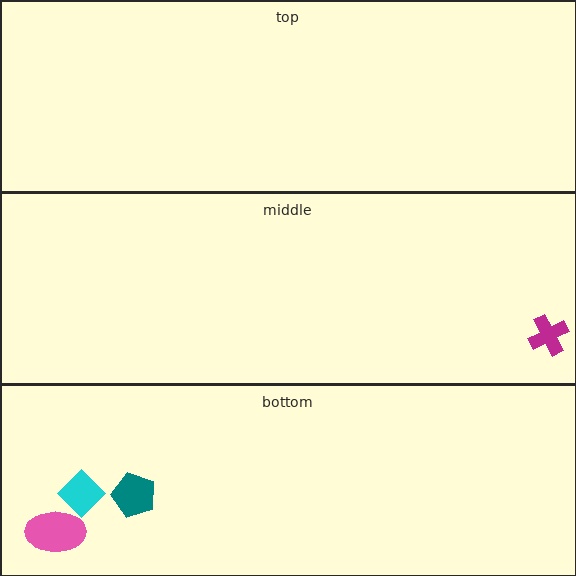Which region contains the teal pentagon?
The bottom region.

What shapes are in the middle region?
The magenta cross.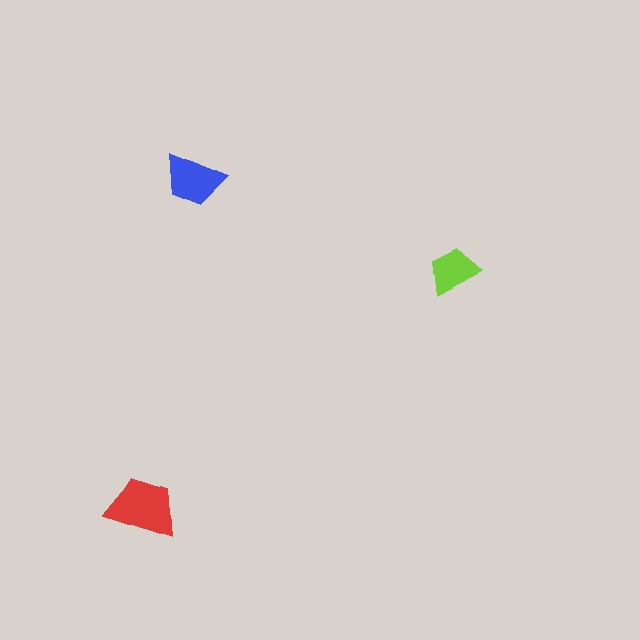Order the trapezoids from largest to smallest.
the red one, the blue one, the lime one.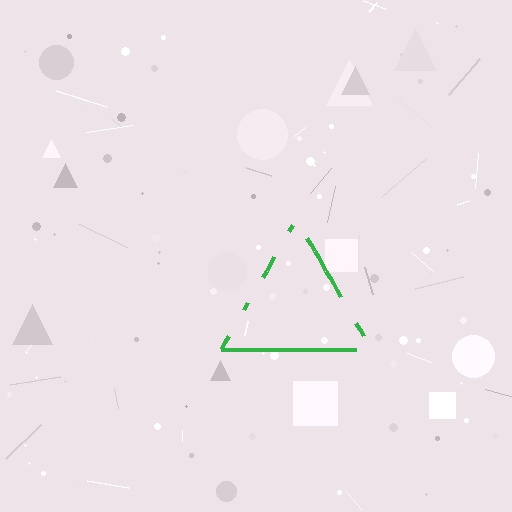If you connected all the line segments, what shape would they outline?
They would outline a triangle.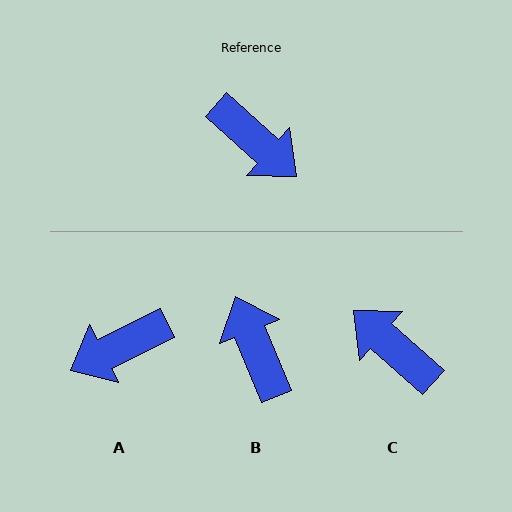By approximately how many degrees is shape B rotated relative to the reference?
Approximately 154 degrees counter-clockwise.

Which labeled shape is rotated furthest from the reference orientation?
C, about 180 degrees away.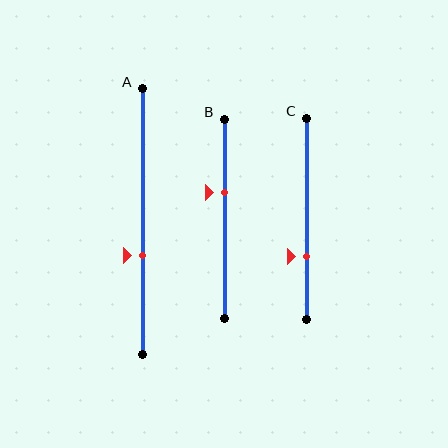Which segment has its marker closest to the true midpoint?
Segment A has its marker closest to the true midpoint.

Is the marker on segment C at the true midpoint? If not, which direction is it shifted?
No, the marker on segment C is shifted downward by about 19% of the segment length.